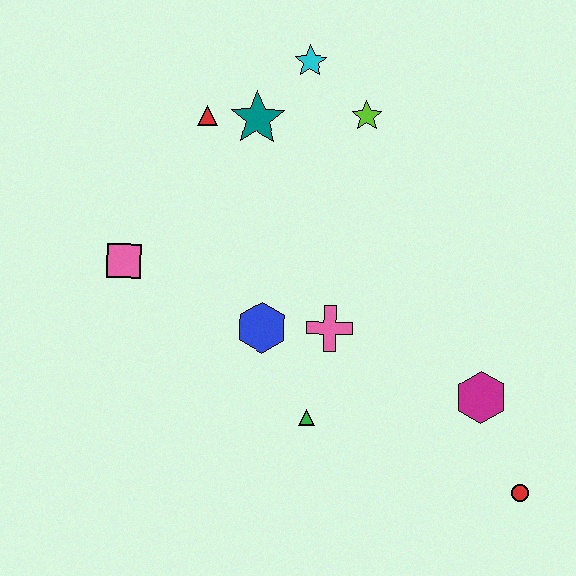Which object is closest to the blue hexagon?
The pink cross is closest to the blue hexagon.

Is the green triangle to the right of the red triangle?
Yes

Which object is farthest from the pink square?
The red circle is farthest from the pink square.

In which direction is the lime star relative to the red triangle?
The lime star is to the right of the red triangle.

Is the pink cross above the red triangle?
No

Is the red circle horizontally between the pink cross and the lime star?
No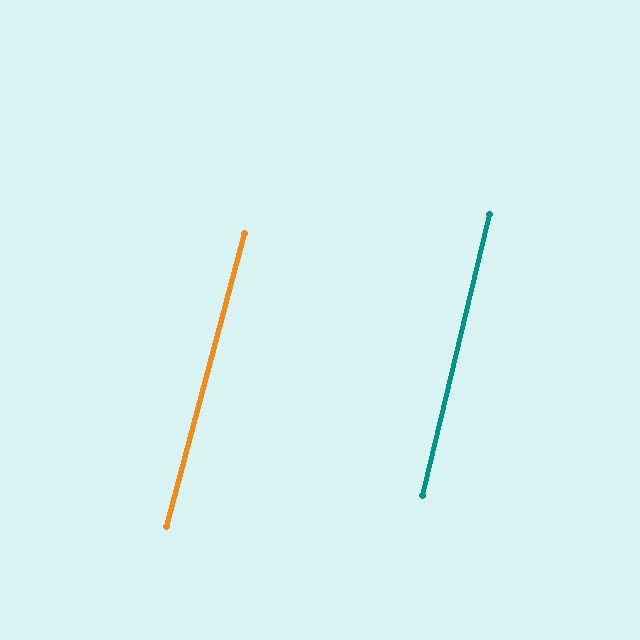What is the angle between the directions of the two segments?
Approximately 2 degrees.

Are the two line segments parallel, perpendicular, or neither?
Parallel — their directions differ by only 1.5°.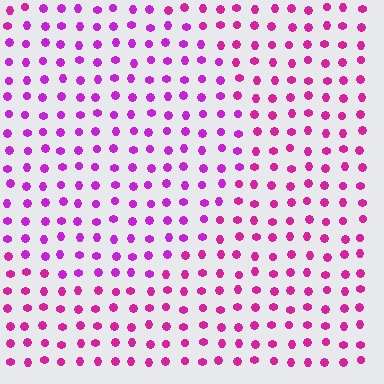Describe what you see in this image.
The image is filled with small magenta elements in a uniform arrangement. A circle-shaped region is visible where the elements are tinted to a slightly different hue, forming a subtle color boundary.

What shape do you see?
I see a circle.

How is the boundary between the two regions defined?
The boundary is defined purely by a slight shift in hue (about 24 degrees). Spacing, size, and orientation are identical on both sides.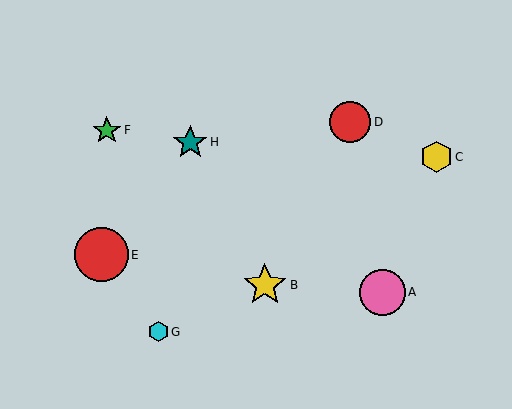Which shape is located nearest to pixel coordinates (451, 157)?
The yellow hexagon (labeled C) at (436, 157) is nearest to that location.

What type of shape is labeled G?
Shape G is a cyan hexagon.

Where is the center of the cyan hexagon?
The center of the cyan hexagon is at (159, 332).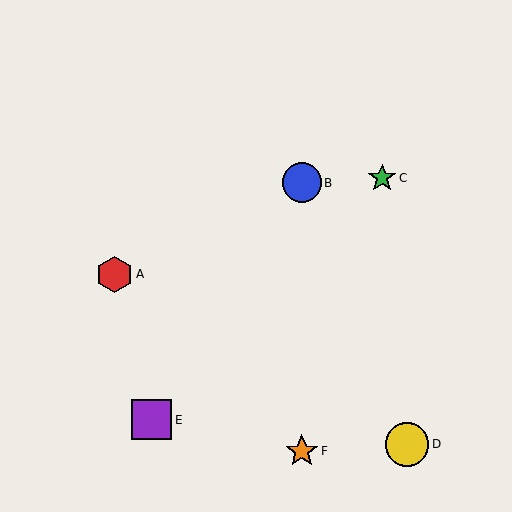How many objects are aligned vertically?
2 objects (B, F) are aligned vertically.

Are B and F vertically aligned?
Yes, both are at x≈302.